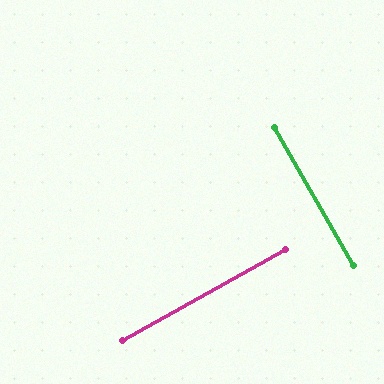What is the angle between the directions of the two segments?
Approximately 90 degrees.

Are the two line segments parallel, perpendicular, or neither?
Perpendicular — they meet at approximately 90°.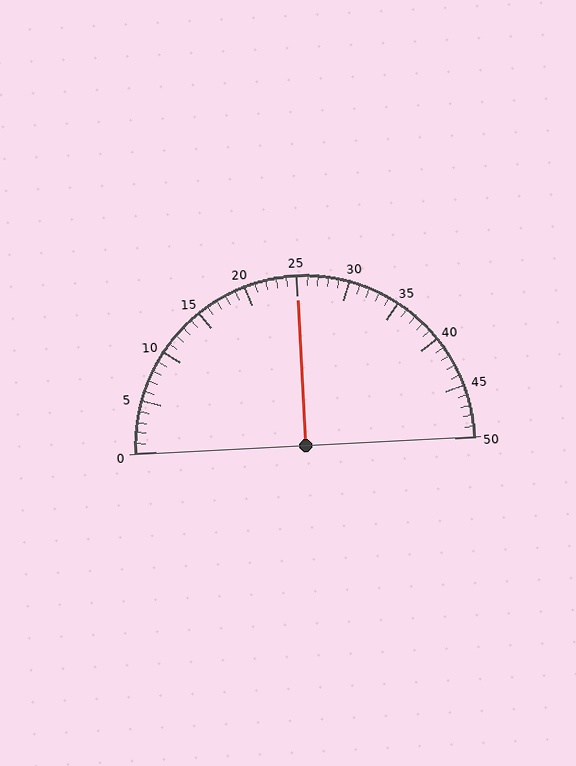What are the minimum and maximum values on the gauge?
The gauge ranges from 0 to 50.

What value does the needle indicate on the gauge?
The needle indicates approximately 25.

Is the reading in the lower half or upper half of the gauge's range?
The reading is in the upper half of the range (0 to 50).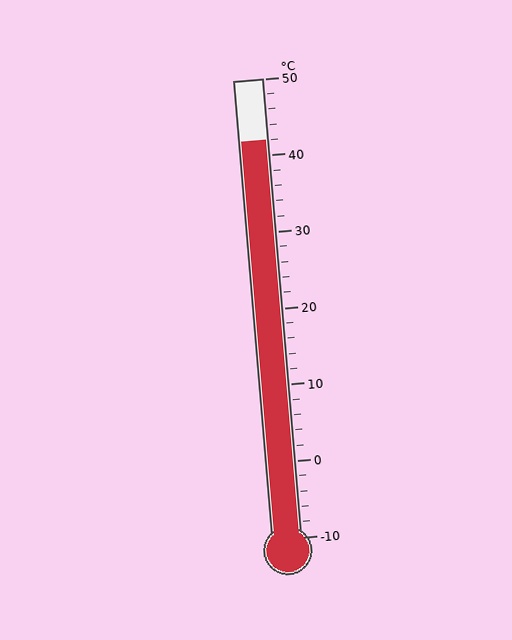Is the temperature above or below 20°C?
The temperature is above 20°C.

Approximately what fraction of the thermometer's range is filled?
The thermometer is filled to approximately 85% of its range.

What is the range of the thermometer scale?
The thermometer scale ranges from -10°C to 50°C.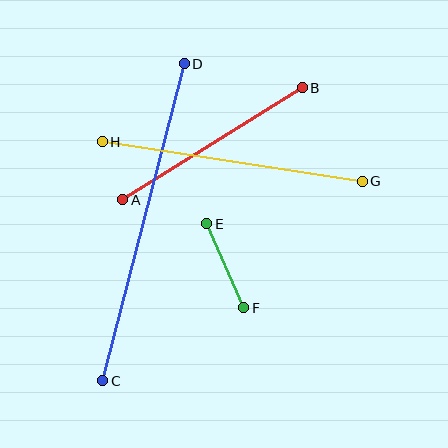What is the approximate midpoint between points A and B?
The midpoint is at approximately (213, 144) pixels.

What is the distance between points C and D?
The distance is approximately 328 pixels.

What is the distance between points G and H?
The distance is approximately 263 pixels.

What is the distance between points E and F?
The distance is approximately 92 pixels.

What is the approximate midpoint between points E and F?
The midpoint is at approximately (225, 266) pixels.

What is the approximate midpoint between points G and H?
The midpoint is at approximately (232, 162) pixels.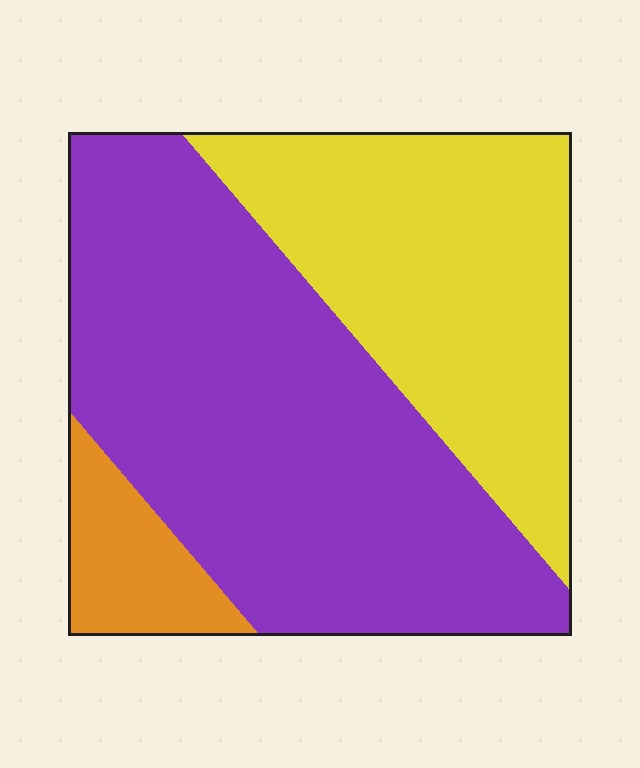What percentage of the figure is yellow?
Yellow takes up about three eighths (3/8) of the figure.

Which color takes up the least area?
Orange, at roughly 10%.